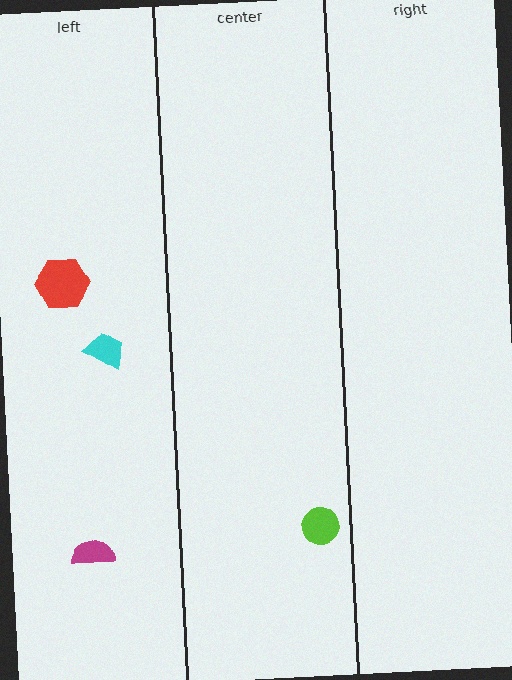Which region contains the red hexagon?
The left region.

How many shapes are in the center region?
1.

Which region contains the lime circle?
The center region.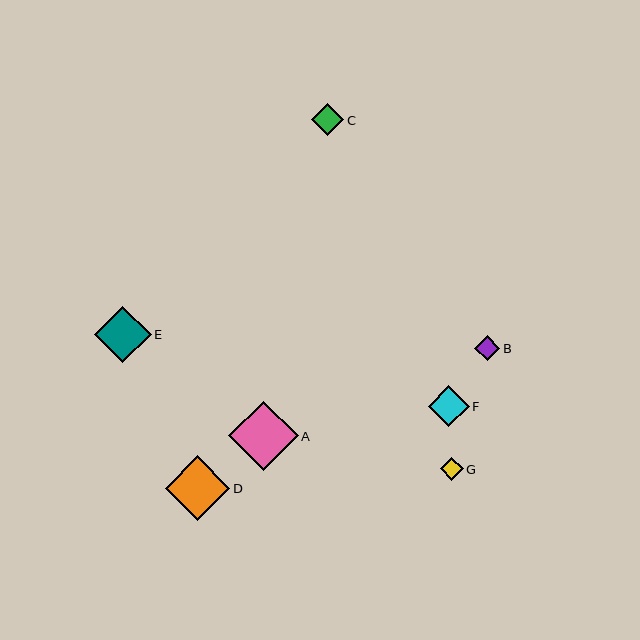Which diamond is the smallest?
Diamond G is the smallest with a size of approximately 23 pixels.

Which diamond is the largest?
Diamond A is the largest with a size of approximately 69 pixels.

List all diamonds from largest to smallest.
From largest to smallest: A, D, E, F, C, B, G.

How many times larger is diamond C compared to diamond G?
Diamond C is approximately 1.4 times the size of diamond G.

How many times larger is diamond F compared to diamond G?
Diamond F is approximately 1.8 times the size of diamond G.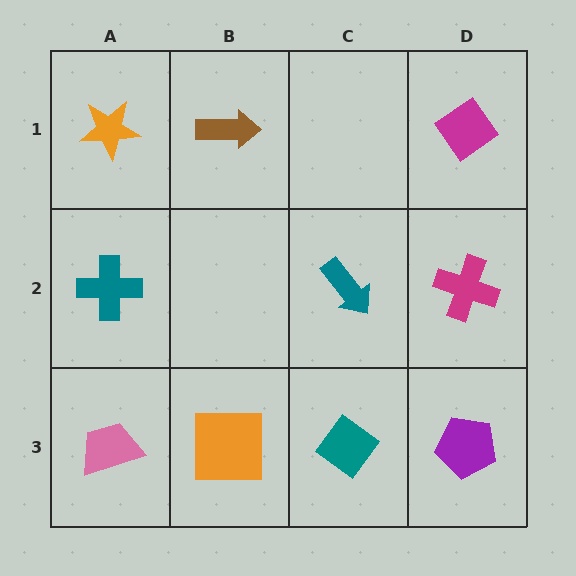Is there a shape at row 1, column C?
No, that cell is empty.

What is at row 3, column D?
A purple pentagon.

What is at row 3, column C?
A teal diamond.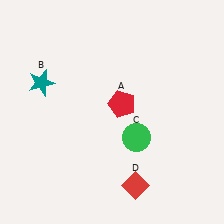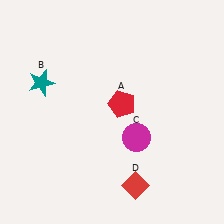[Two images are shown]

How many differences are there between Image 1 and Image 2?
There is 1 difference between the two images.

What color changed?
The circle (C) changed from green in Image 1 to magenta in Image 2.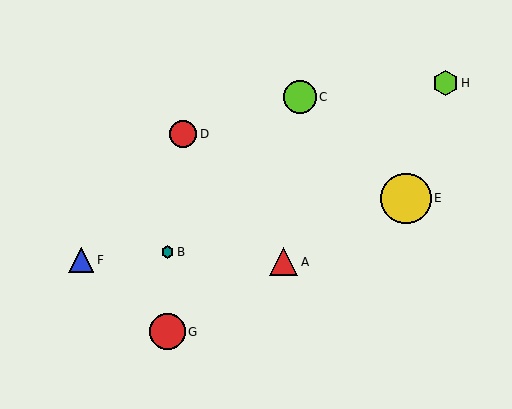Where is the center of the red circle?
The center of the red circle is at (183, 134).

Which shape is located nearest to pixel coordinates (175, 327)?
The red circle (labeled G) at (167, 332) is nearest to that location.